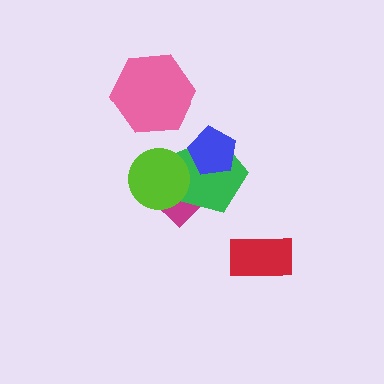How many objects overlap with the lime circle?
2 objects overlap with the lime circle.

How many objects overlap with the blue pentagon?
1 object overlaps with the blue pentagon.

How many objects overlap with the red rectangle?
0 objects overlap with the red rectangle.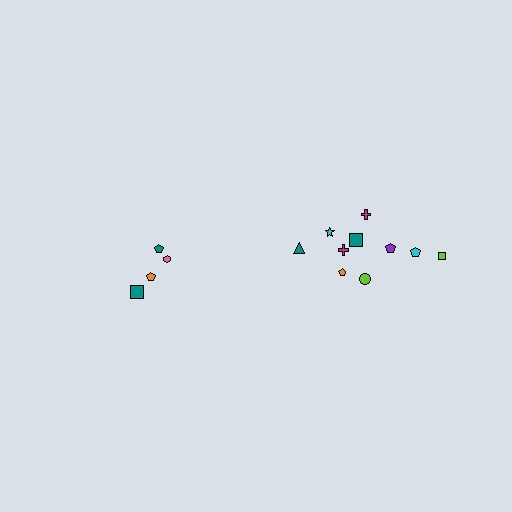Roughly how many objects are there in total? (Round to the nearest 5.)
Roughly 15 objects in total.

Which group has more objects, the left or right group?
The right group.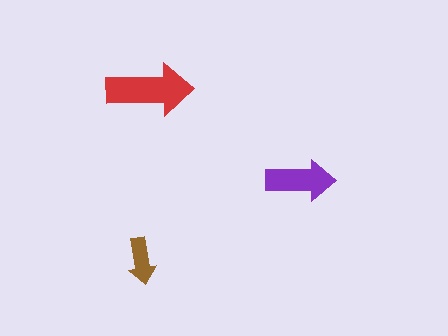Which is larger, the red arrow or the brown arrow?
The red one.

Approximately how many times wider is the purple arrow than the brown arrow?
About 1.5 times wider.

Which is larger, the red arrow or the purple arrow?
The red one.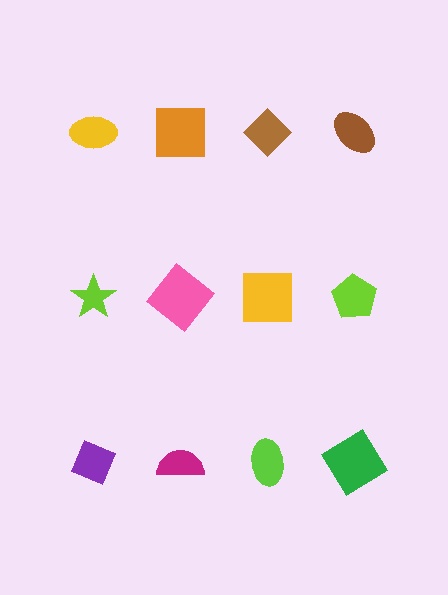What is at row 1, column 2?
An orange square.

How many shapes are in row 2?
4 shapes.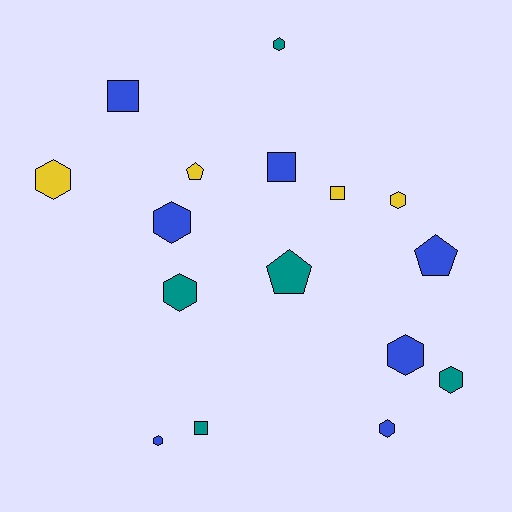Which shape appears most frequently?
Hexagon, with 9 objects.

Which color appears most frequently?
Blue, with 7 objects.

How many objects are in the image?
There are 16 objects.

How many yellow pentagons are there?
There is 1 yellow pentagon.